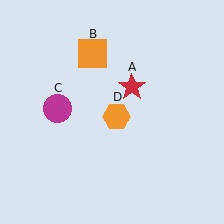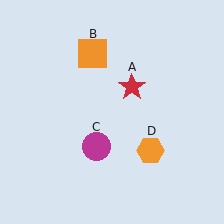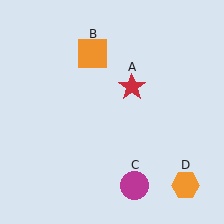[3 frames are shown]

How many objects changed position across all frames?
2 objects changed position: magenta circle (object C), orange hexagon (object D).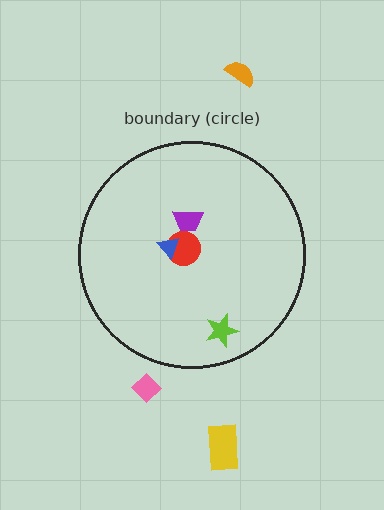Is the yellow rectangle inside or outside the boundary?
Outside.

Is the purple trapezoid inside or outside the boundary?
Inside.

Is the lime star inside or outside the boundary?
Inside.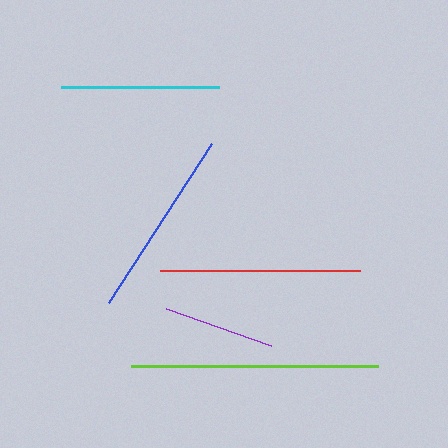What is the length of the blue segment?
The blue segment is approximately 190 pixels long.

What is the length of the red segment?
The red segment is approximately 200 pixels long.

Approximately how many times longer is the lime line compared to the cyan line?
The lime line is approximately 1.6 times the length of the cyan line.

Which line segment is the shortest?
The purple line is the shortest at approximately 112 pixels.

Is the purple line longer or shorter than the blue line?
The blue line is longer than the purple line.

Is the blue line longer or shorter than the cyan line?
The blue line is longer than the cyan line.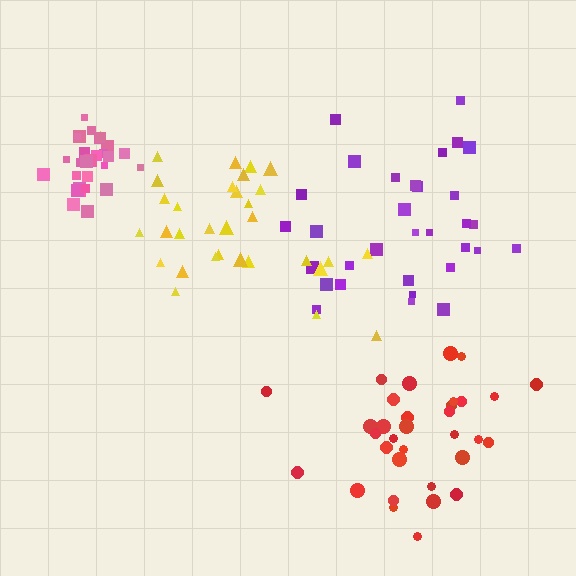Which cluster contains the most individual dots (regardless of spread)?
Purple (33).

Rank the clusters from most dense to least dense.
pink, red, yellow, purple.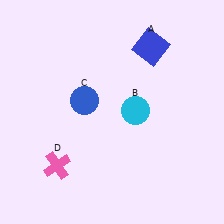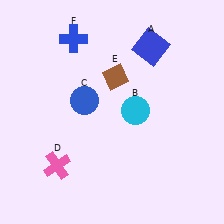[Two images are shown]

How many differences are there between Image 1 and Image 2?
There are 2 differences between the two images.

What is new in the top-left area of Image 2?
A blue cross (F) was added in the top-left area of Image 2.